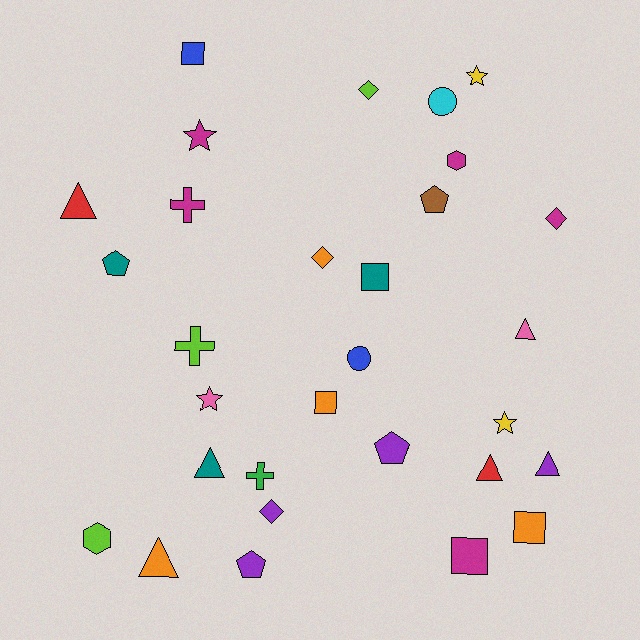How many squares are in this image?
There are 5 squares.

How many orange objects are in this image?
There are 4 orange objects.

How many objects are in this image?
There are 30 objects.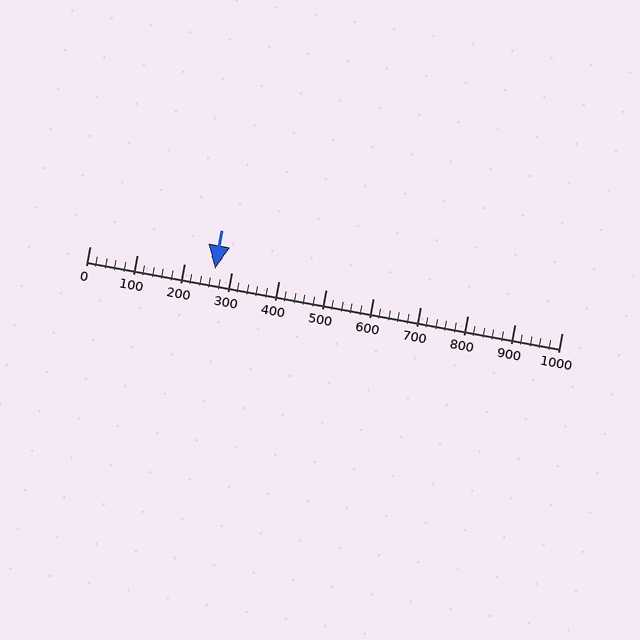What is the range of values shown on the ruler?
The ruler shows values from 0 to 1000.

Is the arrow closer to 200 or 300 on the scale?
The arrow is closer to 300.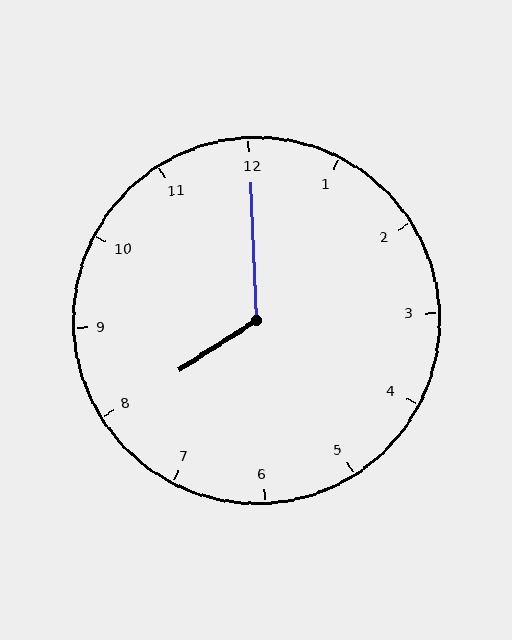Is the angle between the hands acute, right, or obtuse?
It is obtuse.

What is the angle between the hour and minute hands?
Approximately 120 degrees.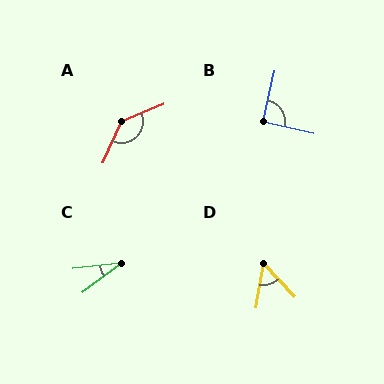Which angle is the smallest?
C, at approximately 30 degrees.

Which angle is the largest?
A, at approximately 136 degrees.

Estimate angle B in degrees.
Approximately 90 degrees.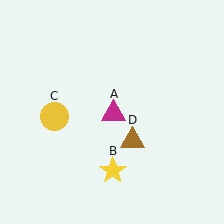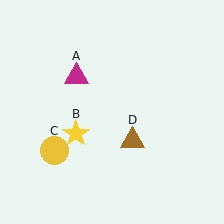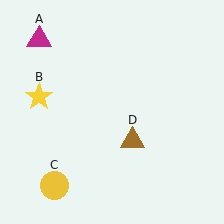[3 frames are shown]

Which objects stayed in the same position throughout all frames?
Brown triangle (object D) remained stationary.